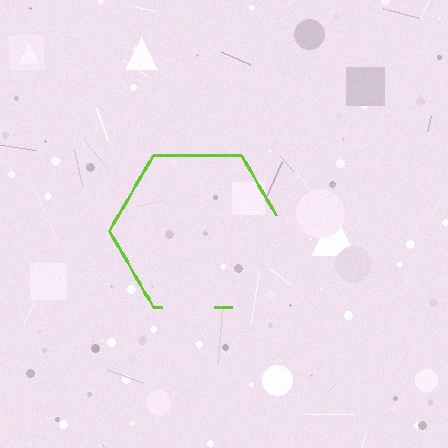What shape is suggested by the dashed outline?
The dashed outline suggests a hexagon.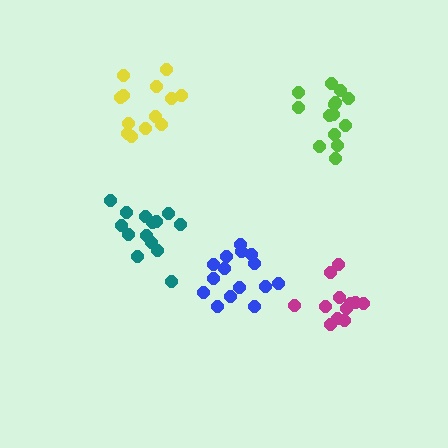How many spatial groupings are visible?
There are 5 spatial groupings.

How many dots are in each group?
Group 1: 15 dots, Group 2: 13 dots, Group 3: 12 dots, Group 4: 14 dots, Group 5: 14 dots (68 total).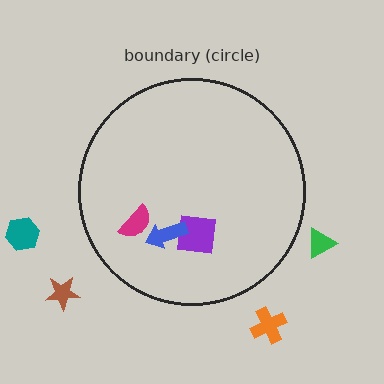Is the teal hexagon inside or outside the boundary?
Outside.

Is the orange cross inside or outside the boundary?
Outside.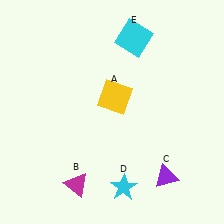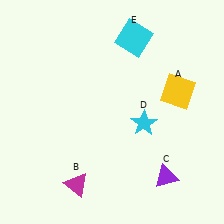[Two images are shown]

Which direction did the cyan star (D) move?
The cyan star (D) moved up.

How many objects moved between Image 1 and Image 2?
2 objects moved between the two images.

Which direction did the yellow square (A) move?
The yellow square (A) moved right.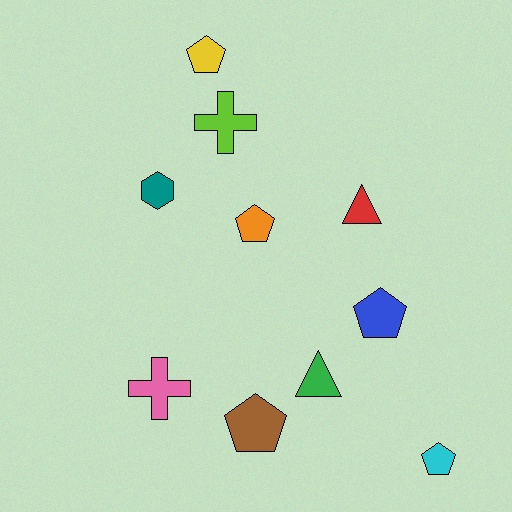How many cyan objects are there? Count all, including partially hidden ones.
There is 1 cyan object.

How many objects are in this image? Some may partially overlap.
There are 10 objects.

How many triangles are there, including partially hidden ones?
There are 2 triangles.